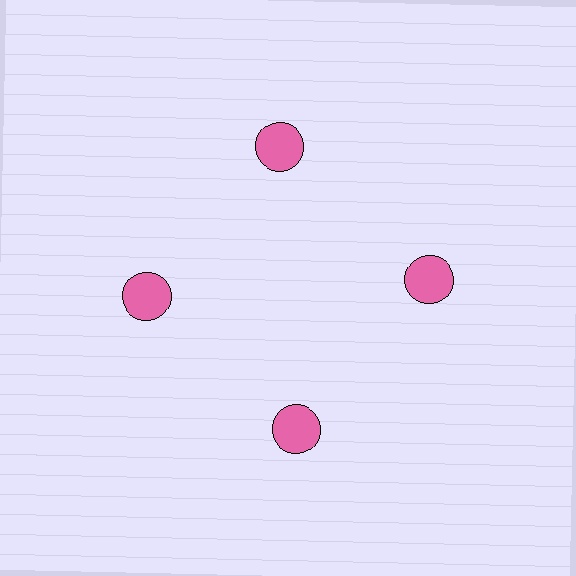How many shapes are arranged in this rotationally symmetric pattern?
There are 4 shapes, arranged in 4 groups of 1.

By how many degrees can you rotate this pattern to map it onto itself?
The pattern maps onto itself every 90 degrees of rotation.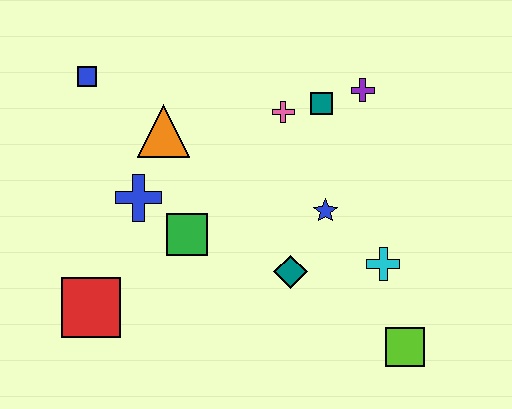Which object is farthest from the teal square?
The red square is farthest from the teal square.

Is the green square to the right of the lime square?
No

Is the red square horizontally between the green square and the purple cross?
No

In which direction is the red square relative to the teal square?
The red square is to the left of the teal square.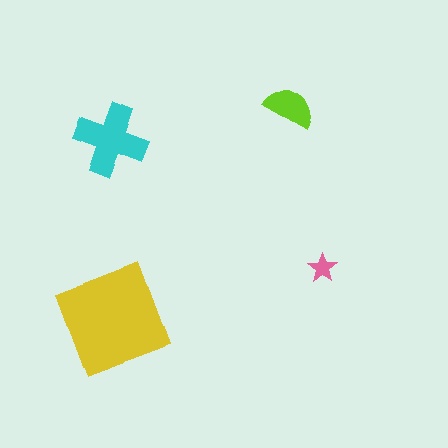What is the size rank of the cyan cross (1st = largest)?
2nd.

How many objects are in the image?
There are 4 objects in the image.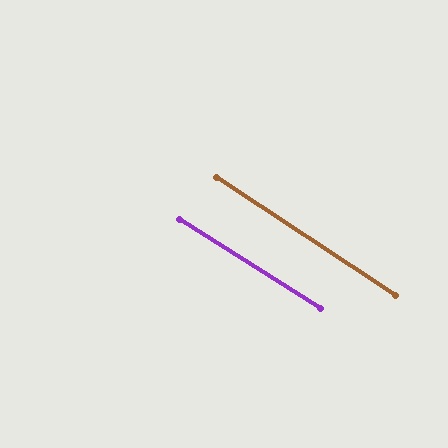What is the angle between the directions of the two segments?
Approximately 1 degree.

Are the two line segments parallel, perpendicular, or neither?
Parallel — their directions differ by only 1.4°.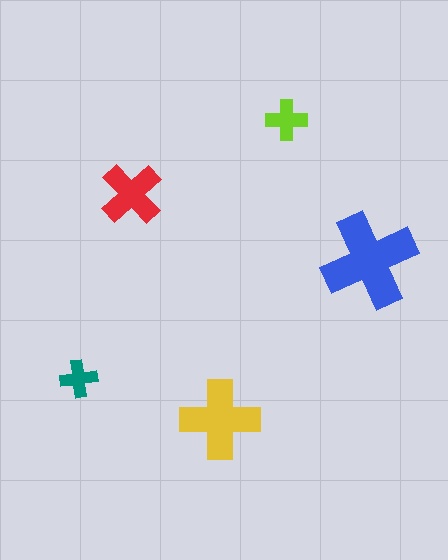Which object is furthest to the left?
The teal cross is leftmost.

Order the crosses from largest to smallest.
the blue one, the yellow one, the red one, the lime one, the teal one.